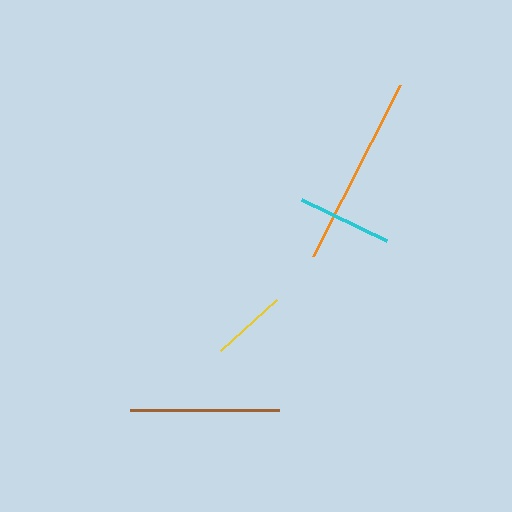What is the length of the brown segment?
The brown segment is approximately 150 pixels long.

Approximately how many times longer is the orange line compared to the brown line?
The orange line is approximately 1.3 times the length of the brown line.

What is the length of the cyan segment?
The cyan segment is approximately 94 pixels long.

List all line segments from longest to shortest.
From longest to shortest: orange, brown, cyan, yellow.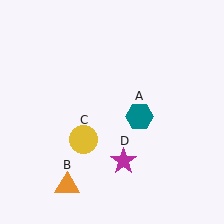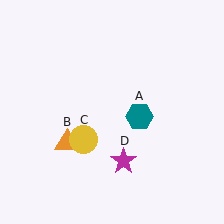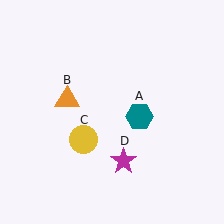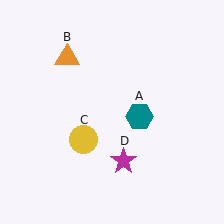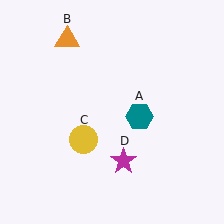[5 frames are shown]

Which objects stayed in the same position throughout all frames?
Teal hexagon (object A) and yellow circle (object C) and magenta star (object D) remained stationary.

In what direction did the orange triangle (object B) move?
The orange triangle (object B) moved up.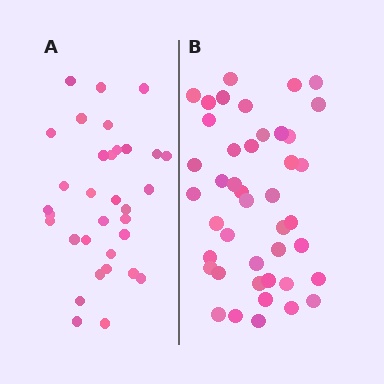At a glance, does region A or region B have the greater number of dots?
Region B (the right region) has more dots.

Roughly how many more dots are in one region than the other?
Region B has roughly 10 or so more dots than region A.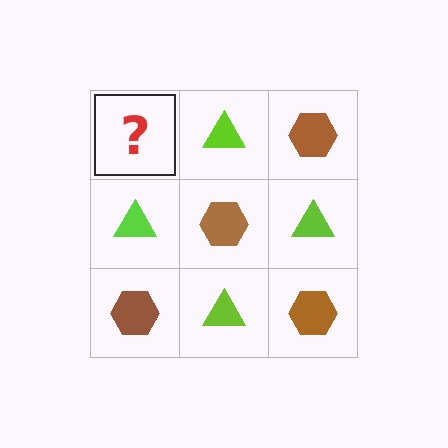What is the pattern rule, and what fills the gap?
The rule is that it alternates brown hexagon and lime triangle in a checkerboard pattern. The gap should be filled with a brown hexagon.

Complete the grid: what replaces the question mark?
The question mark should be replaced with a brown hexagon.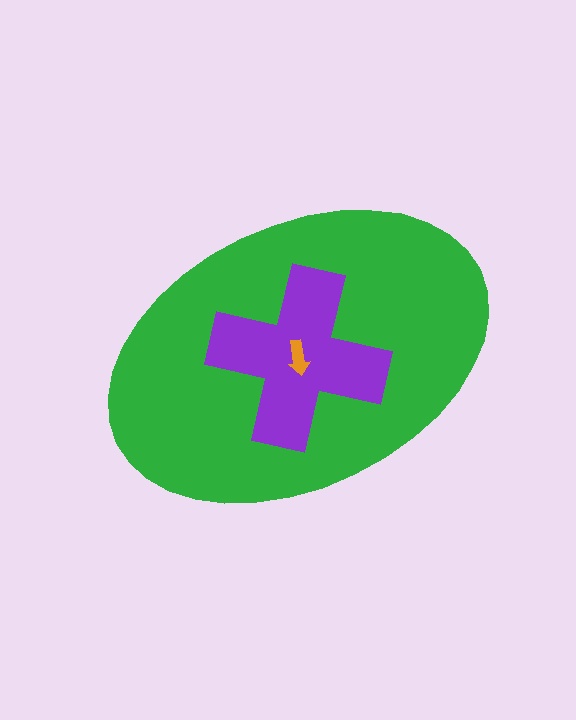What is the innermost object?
The orange arrow.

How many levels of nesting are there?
3.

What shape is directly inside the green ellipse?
The purple cross.